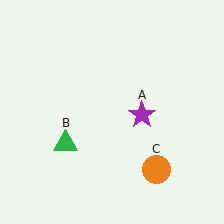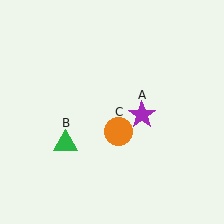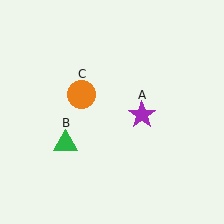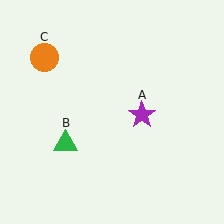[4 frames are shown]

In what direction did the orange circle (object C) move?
The orange circle (object C) moved up and to the left.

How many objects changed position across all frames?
1 object changed position: orange circle (object C).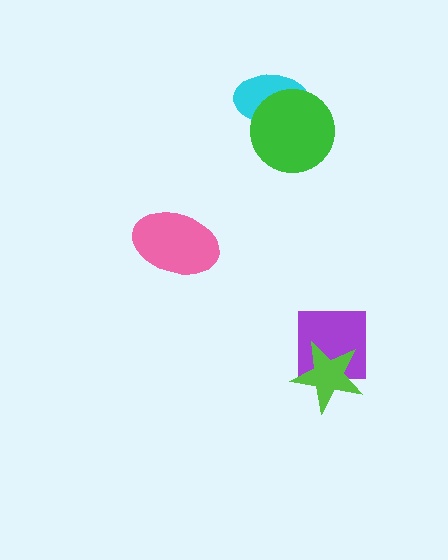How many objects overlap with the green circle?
1 object overlaps with the green circle.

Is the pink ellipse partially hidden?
No, no other shape covers it.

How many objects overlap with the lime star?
1 object overlaps with the lime star.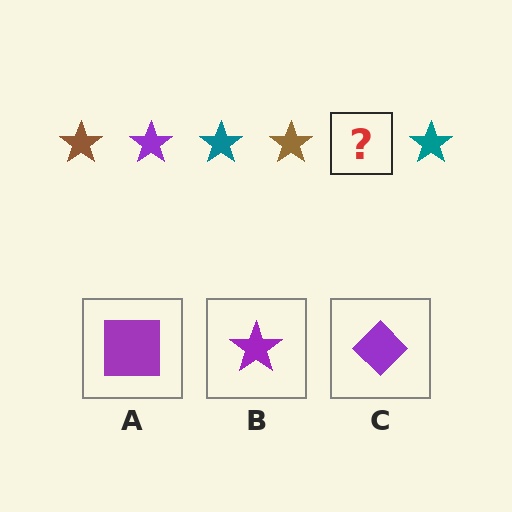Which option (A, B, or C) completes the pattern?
B.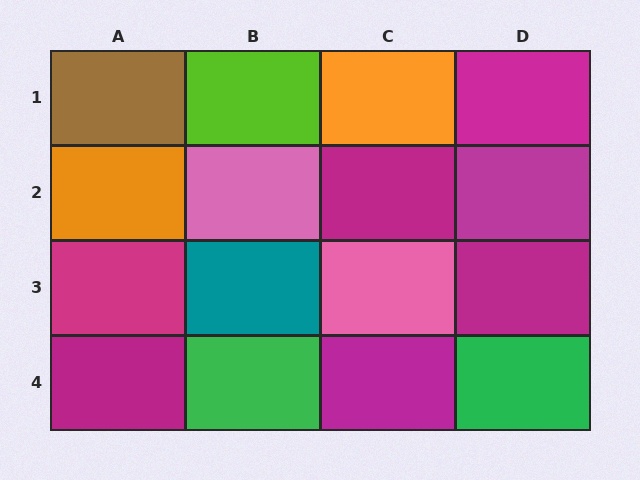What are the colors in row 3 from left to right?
Magenta, teal, pink, magenta.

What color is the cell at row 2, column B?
Pink.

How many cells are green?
2 cells are green.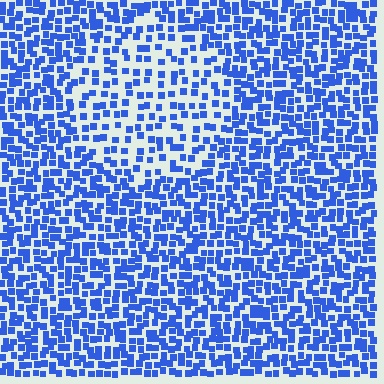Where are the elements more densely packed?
The elements are more densely packed outside the circle boundary.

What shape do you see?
I see a circle.